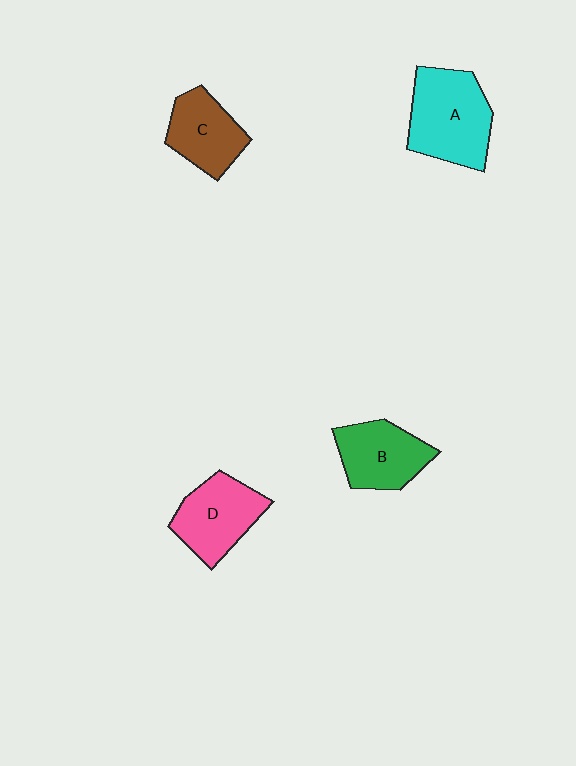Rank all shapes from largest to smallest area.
From largest to smallest: A (cyan), D (pink), B (green), C (brown).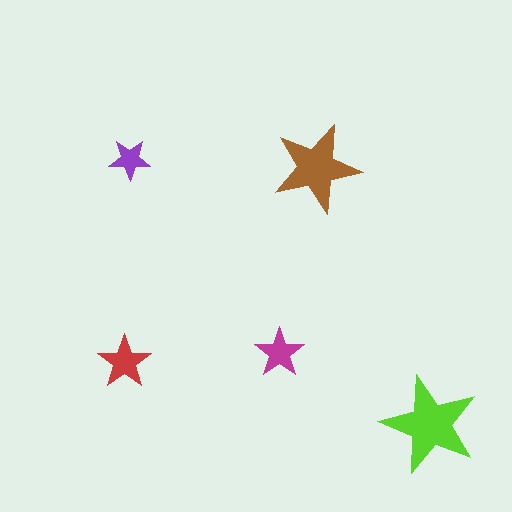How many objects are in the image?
There are 5 objects in the image.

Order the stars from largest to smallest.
the lime one, the brown one, the red one, the magenta one, the purple one.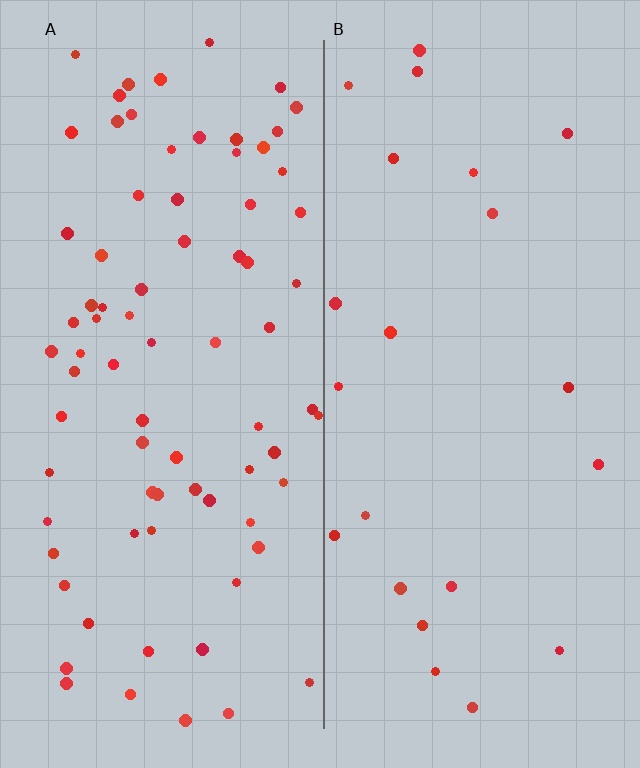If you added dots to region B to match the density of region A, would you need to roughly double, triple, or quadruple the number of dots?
Approximately quadruple.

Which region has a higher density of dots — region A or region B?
A (the left).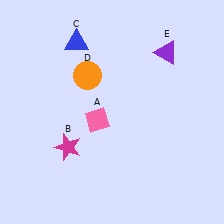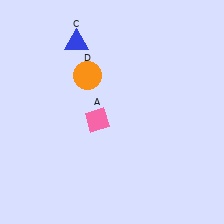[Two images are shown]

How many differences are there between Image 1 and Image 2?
There are 2 differences between the two images.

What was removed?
The purple triangle (E), the magenta star (B) were removed in Image 2.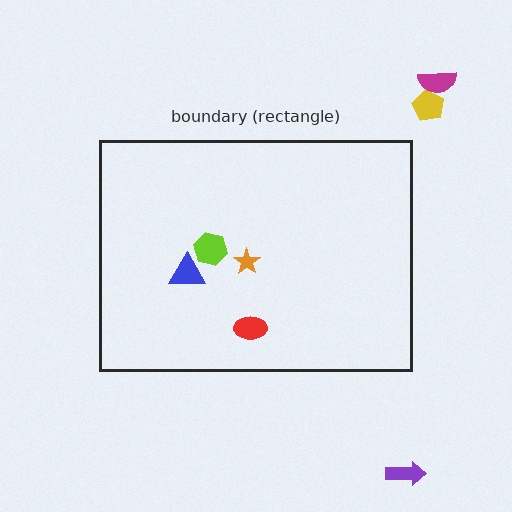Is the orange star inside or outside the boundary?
Inside.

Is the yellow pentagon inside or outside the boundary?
Outside.